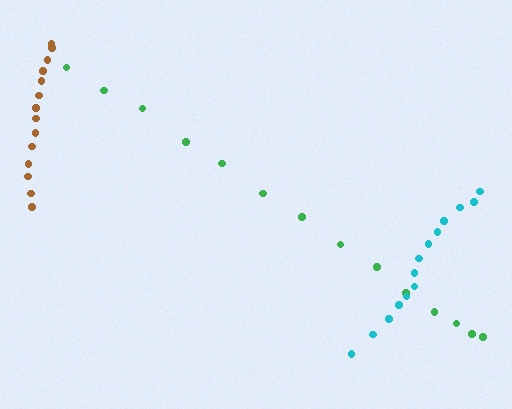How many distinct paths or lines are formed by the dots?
There are 3 distinct paths.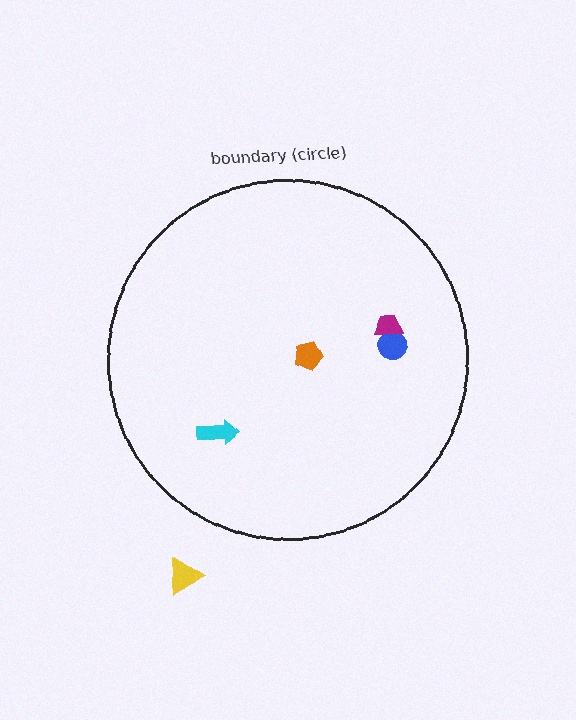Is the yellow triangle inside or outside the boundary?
Outside.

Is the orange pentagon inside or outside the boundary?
Inside.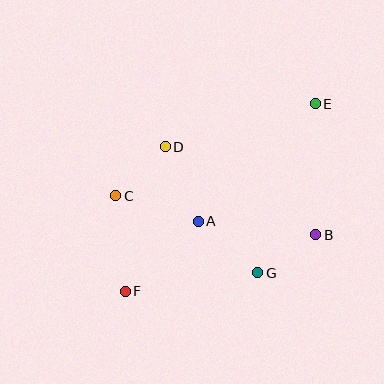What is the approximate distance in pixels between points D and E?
The distance between D and E is approximately 156 pixels.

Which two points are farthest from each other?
Points E and F are farthest from each other.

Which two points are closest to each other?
Points C and D are closest to each other.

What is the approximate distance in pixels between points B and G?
The distance between B and G is approximately 70 pixels.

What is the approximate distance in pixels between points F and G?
The distance between F and G is approximately 134 pixels.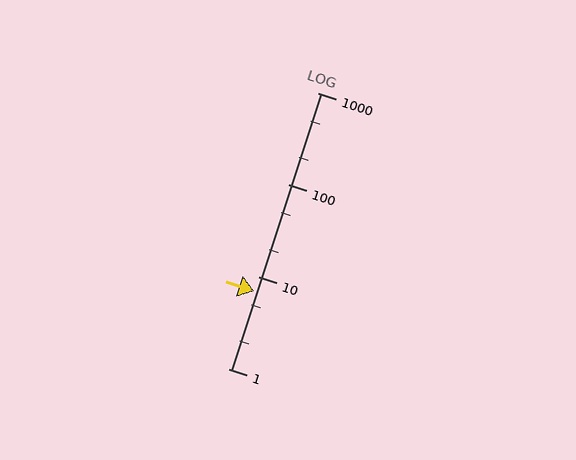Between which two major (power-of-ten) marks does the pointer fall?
The pointer is between 1 and 10.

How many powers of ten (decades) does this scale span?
The scale spans 3 decades, from 1 to 1000.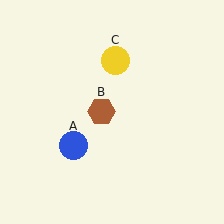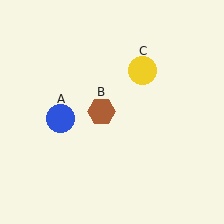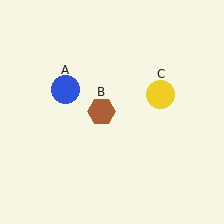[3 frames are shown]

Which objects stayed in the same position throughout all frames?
Brown hexagon (object B) remained stationary.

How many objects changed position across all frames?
2 objects changed position: blue circle (object A), yellow circle (object C).